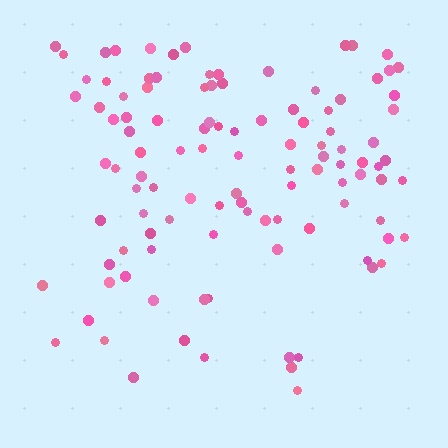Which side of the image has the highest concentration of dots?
The top.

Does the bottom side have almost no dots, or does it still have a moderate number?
Still a moderate number, just noticeably fewer than the top.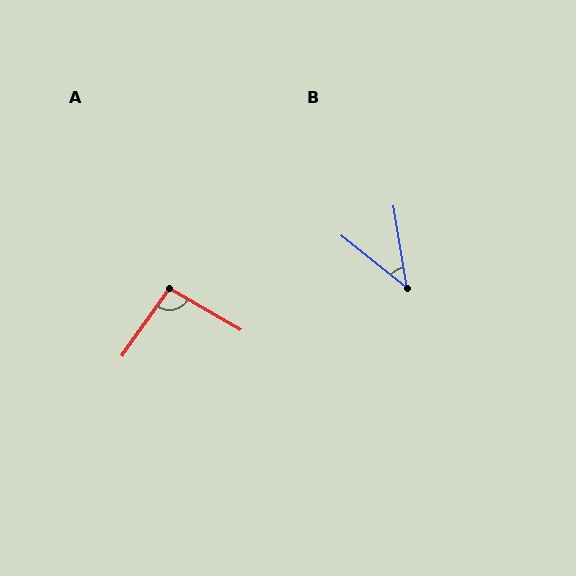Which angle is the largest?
A, at approximately 95 degrees.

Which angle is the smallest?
B, at approximately 42 degrees.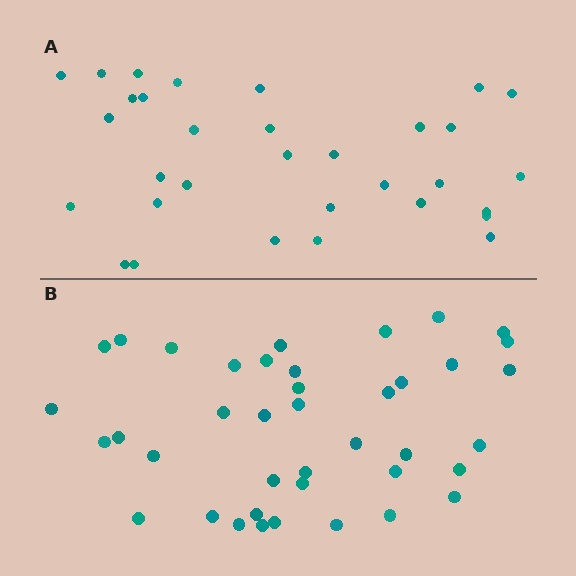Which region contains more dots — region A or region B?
Region B (the bottom region) has more dots.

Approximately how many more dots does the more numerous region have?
Region B has roughly 8 or so more dots than region A.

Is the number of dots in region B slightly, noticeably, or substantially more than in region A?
Region B has noticeably more, but not dramatically so. The ratio is roughly 1.2 to 1.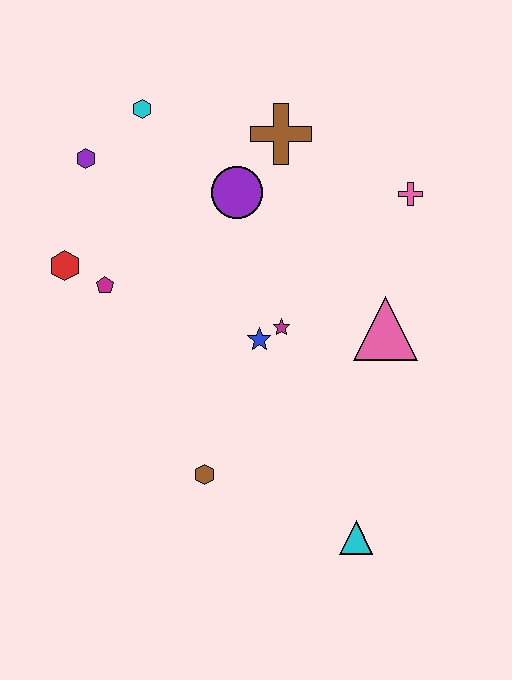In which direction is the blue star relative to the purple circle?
The blue star is below the purple circle.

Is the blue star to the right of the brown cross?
No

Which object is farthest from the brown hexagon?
The cyan hexagon is farthest from the brown hexagon.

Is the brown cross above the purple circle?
Yes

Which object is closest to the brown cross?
The purple circle is closest to the brown cross.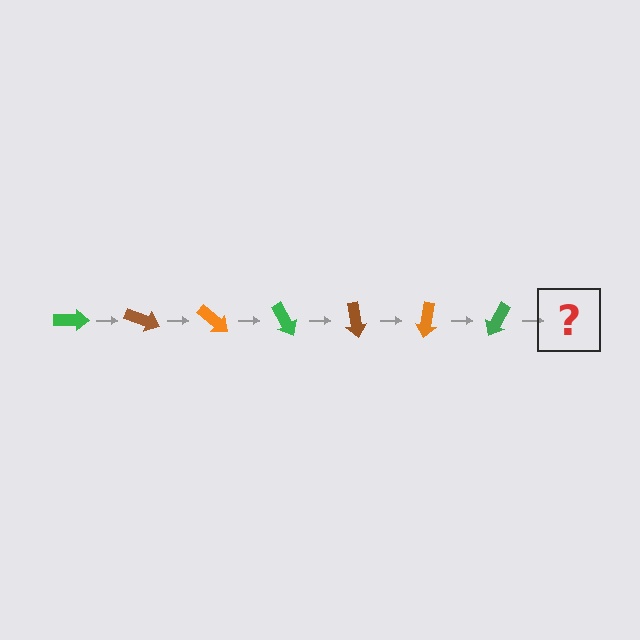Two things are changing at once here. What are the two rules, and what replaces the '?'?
The two rules are that it rotates 20 degrees each step and the color cycles through green, brown, and orange. The '?' should be a brown arrow, rotated 140 degrees from the start.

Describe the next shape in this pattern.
It should be a brown arrow, rotated 140 degrees from the start.